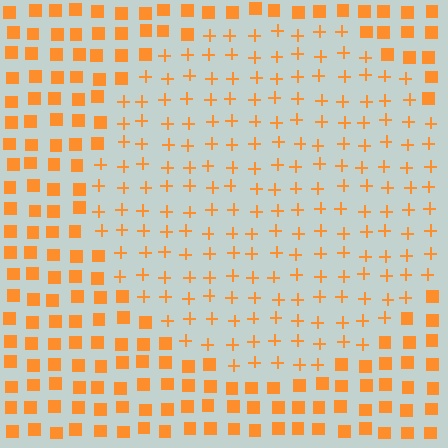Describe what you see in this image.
The image is filled with small orange elements arranged in a uniform grid. A circle-shaped region contains plus signs, while the surrounding area contains squares. The boundary is defined purely by the change in element shape.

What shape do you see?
I see a circle.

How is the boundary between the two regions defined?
The boundary is defined by a change in element shape: plus signs inside vs. squares outside. All elements share the same color and spacing.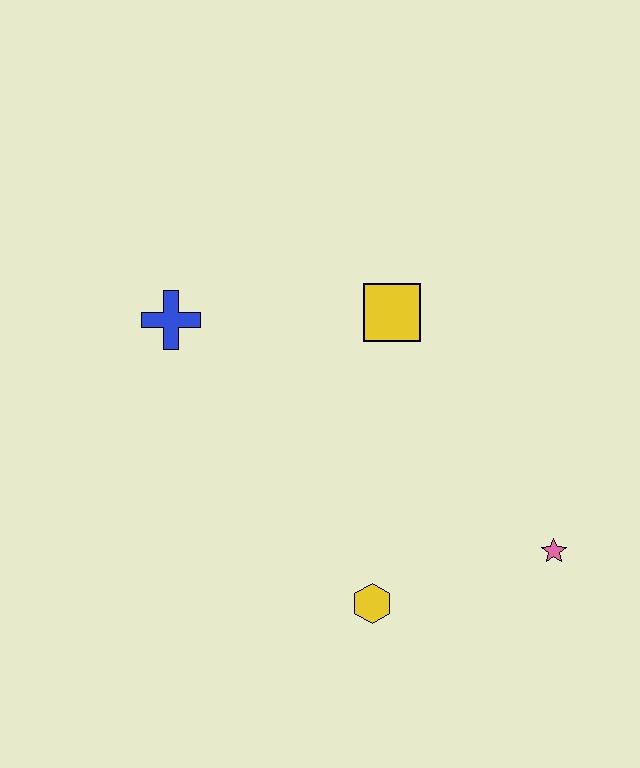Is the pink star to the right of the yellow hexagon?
Yes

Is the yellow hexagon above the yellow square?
No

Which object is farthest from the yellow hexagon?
The blue cross is farthest from the yellow hexagon.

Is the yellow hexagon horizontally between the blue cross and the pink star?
Yes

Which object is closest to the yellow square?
The blue cross is closest to the yellow square.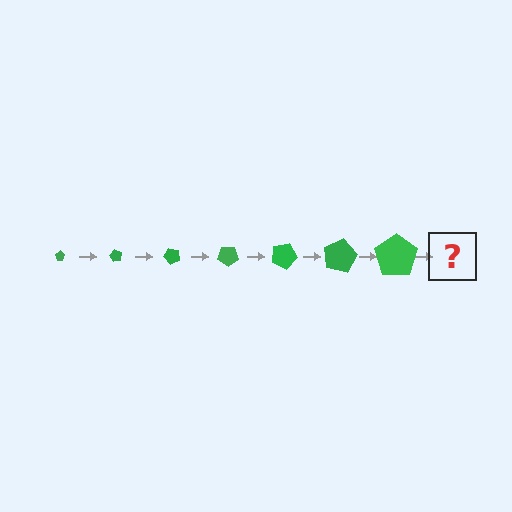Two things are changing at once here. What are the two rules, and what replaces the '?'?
The two rules are that the pentagon grows larger each step and it rotates 60 degrees each step. The '?' should be a pentagon, larger than the previous one and rotated 420 degrees from the start.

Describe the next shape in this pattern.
It should be a pentagon, larger than the previous one and rotated 420 degrees from the start.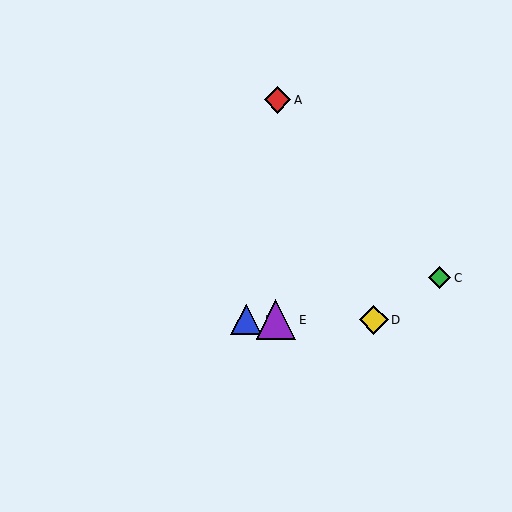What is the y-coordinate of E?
Object E is at y≈320.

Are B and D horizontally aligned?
Yes, both are at y≈320.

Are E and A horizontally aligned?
No, E is at y≈320 and A is at y≈100.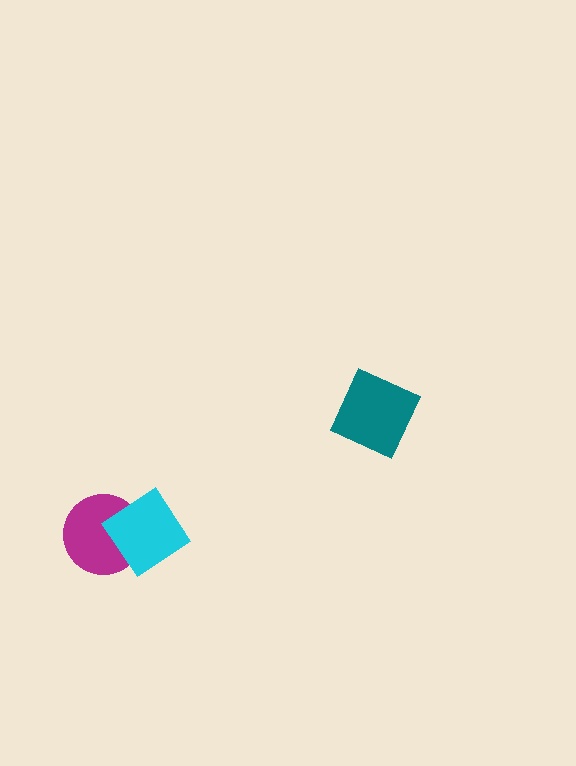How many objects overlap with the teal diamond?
0 objects overlap with the teal diamond.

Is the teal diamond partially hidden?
No, no other shape covers it.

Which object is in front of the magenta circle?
The cyan diamond is in front of the magenta circle.